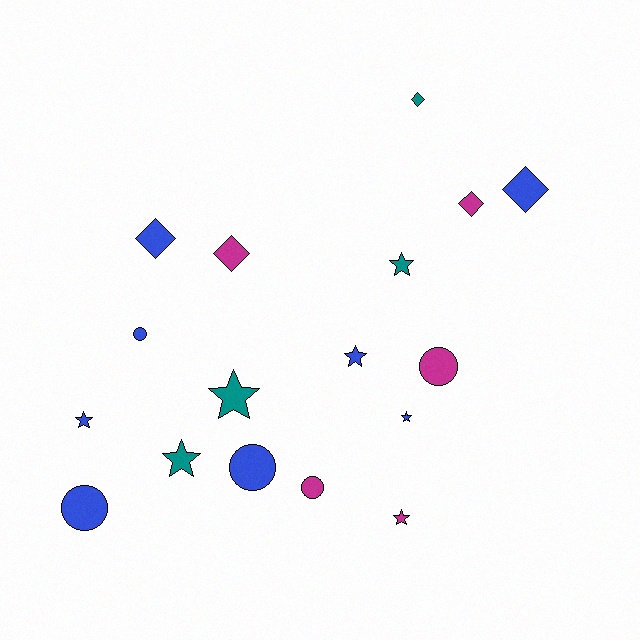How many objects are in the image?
There are 17 objects.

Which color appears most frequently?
Blue, with 8 objects.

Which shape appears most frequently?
Star, with 7 objects.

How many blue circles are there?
There are 3 blue circles.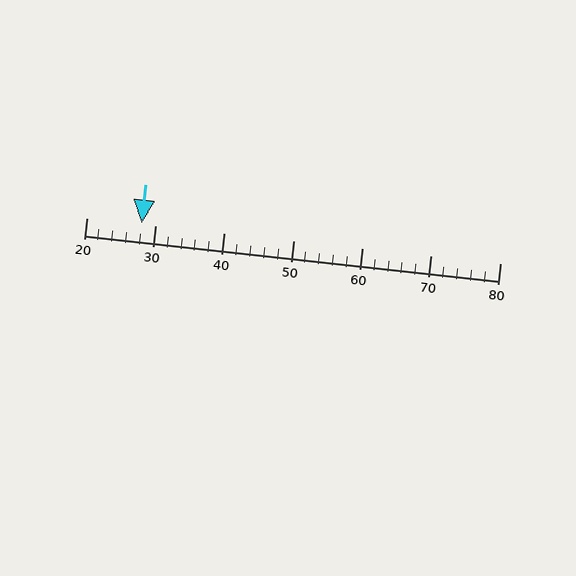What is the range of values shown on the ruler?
The ruler shows values from 20 to 80.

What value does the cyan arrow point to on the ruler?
The cyan arrow points to approximately 28.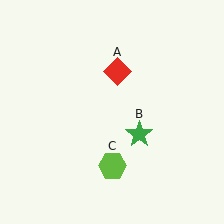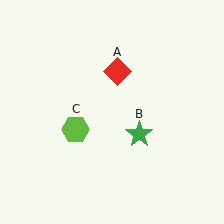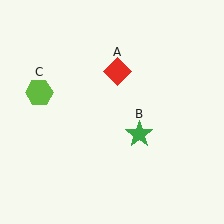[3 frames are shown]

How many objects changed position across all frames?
1 object changed position: lime hexagon (object C).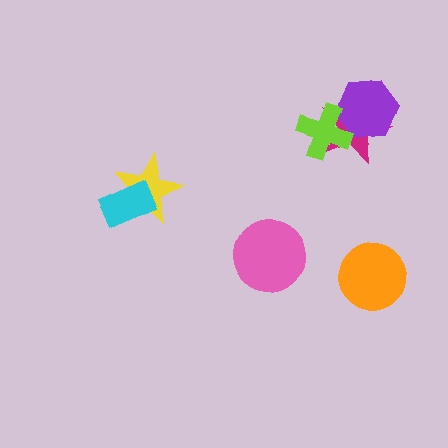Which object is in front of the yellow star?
The cyan rectangle is in front of the yellow star.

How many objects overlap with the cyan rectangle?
1 object overlaps with the cyan rectangle.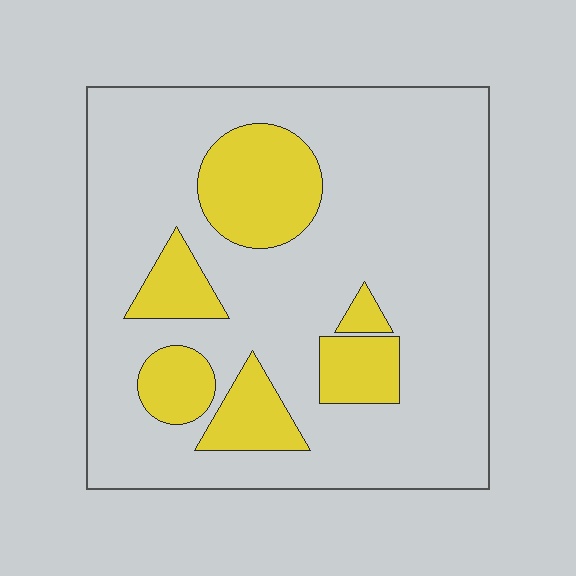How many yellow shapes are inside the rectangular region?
6.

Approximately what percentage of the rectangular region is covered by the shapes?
Approximately 20%.